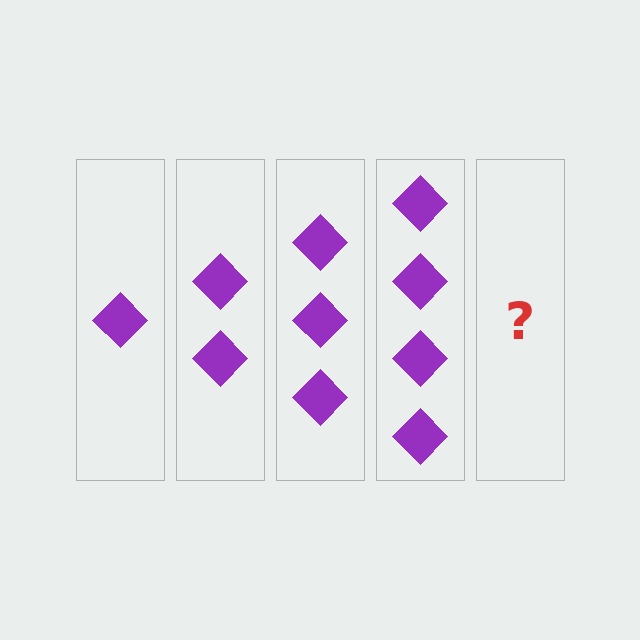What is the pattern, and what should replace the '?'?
The pattern is that each step adds one more diamond. The '?' should be 5 diamonds.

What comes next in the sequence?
The next element should be 5 diamonds.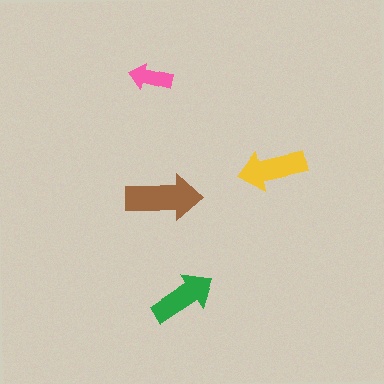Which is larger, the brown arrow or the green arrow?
The brown one.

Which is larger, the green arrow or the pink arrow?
The green one.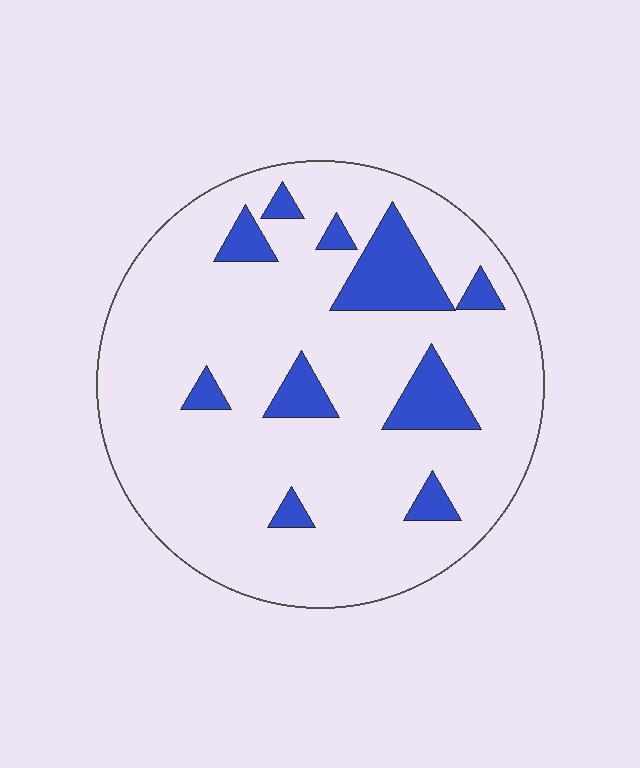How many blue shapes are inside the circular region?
10.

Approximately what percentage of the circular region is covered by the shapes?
Approximately 15%.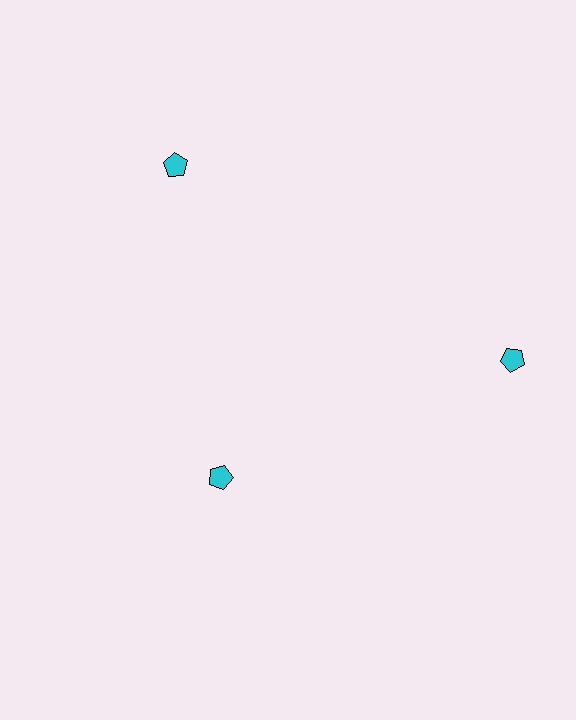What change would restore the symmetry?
The symmetry would be restored by moving it outward, back onto the ring so that all 3 pentagons sit at equal angles and equal distance from the center.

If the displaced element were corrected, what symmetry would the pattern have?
It would have 3-fold rotational symmetry — the pattern would map onto itself every 120 degrees.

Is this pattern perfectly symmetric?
No. The 3 cyan pentagons are arranged in a ring, but one element near the 7 o'clock position is pulled inward toward the center, breaking the 3-fold rotational symmetry.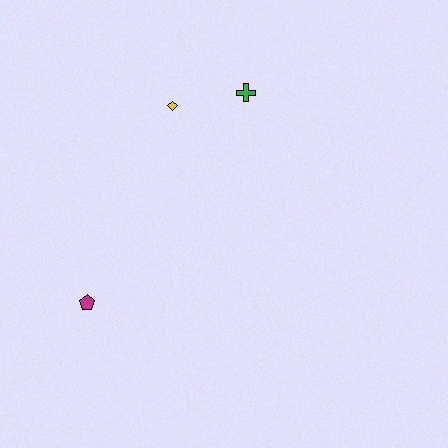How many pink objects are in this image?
There are no pink objects.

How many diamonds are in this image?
There is 1 diamond.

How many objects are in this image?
There are 3 objects.